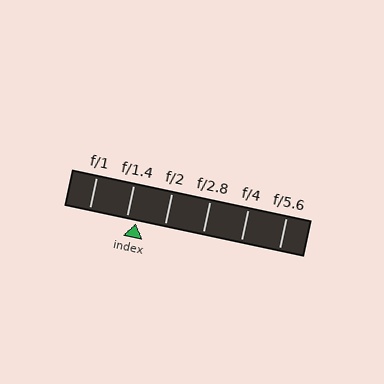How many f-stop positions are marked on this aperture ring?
There are 6 f-stop positions marked.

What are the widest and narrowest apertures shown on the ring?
The widest aperture shown is f/1 and the narrowest is f/5.6.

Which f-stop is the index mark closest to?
The index mark is closest to f/1.4.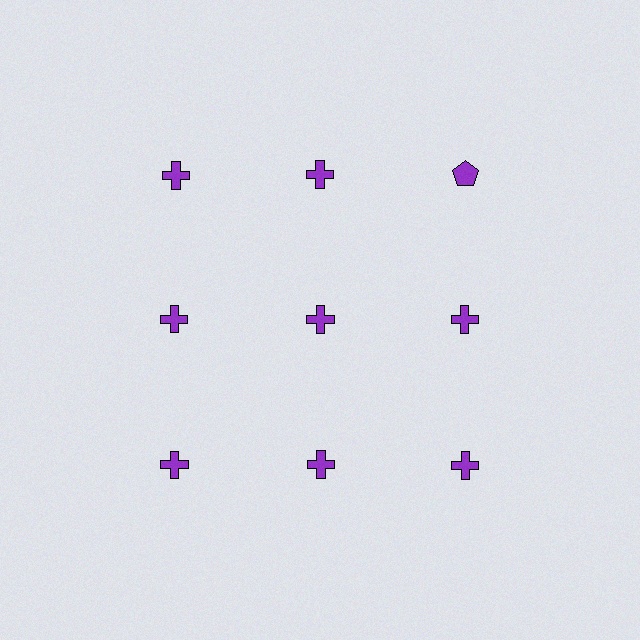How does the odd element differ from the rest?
It has a different shape: pentagon instead of cross.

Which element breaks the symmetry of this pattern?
The purple pentagon in the top row, center column breaks the symmetry. All other shapes are purple crosses.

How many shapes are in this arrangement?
There are 9 shapes arranged in a grid pattern.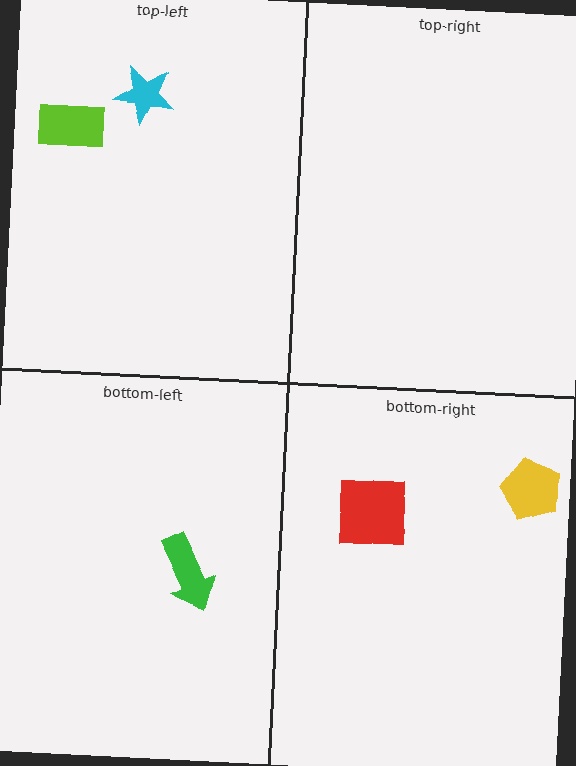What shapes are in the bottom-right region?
The yellow pentagon, the red square.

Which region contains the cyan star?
The top-left region.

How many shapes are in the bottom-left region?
1.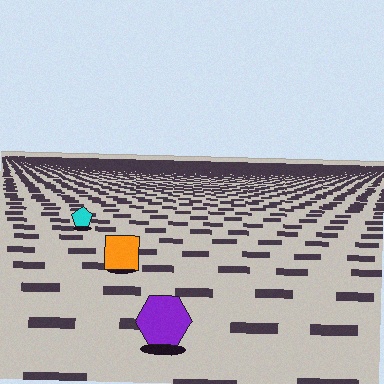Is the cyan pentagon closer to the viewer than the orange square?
No. The orange square is closer — you can tell from the texture gradient: the ground texture is coarser near it.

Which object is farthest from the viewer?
The cyan pentagon is farthest from the viewer. It appears smaller and the ground texture around it is denser.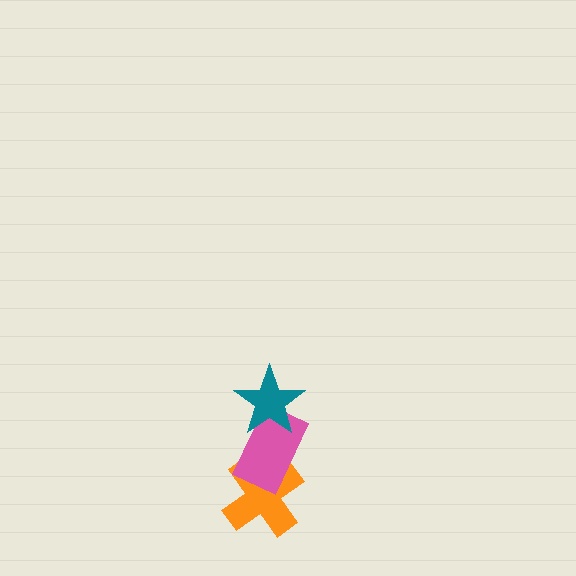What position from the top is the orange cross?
The orange cross is 3rd from the top.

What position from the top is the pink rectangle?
The pink rectangle is 2nd from the top.